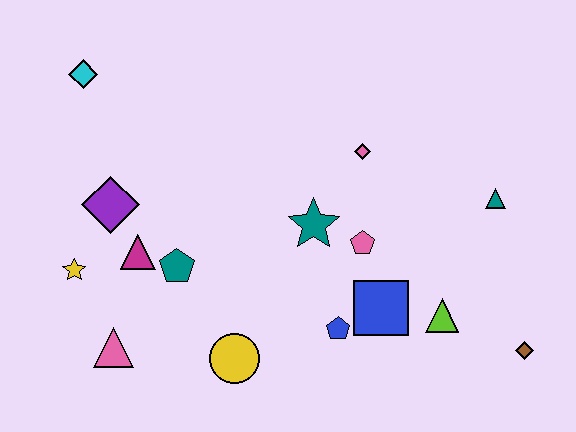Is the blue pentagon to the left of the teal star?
No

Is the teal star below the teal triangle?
Yes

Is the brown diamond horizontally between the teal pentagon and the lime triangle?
No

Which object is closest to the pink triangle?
The yellow star is closest to the pink triangle.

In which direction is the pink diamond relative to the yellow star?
The pink diamond is to the right of the yellow star.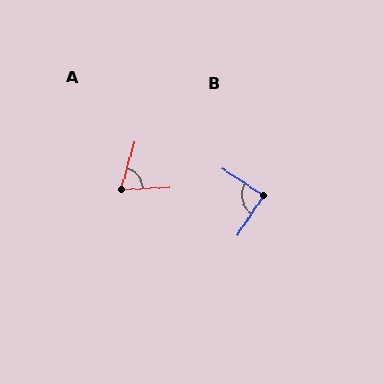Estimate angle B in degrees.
Approximately 90 degrees.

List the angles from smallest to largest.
A (71°), B (90°).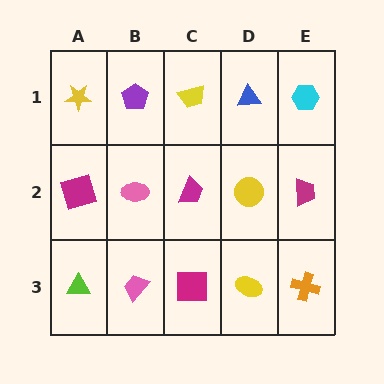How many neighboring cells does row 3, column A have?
2.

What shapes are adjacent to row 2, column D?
A blue triangle (row 1, column D), a yellow ellipse (row 3, column D), a magenta trapezoid (row 2, column C), a magenta trapezoid (row 2, column E).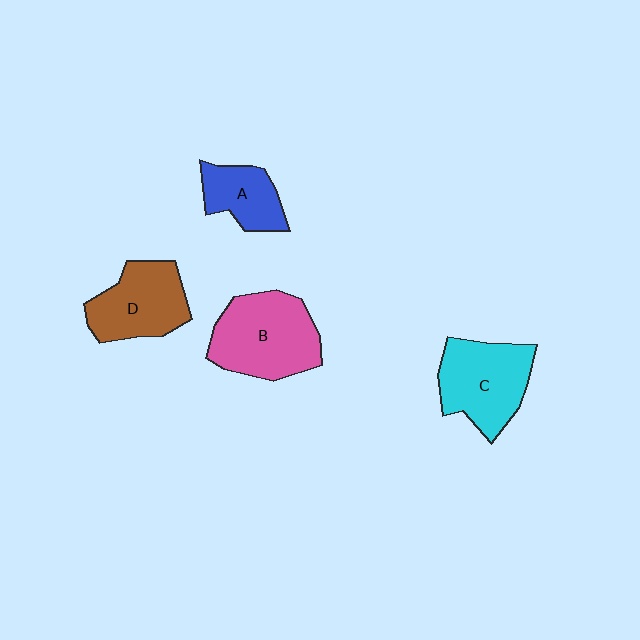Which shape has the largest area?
Shape B (pink).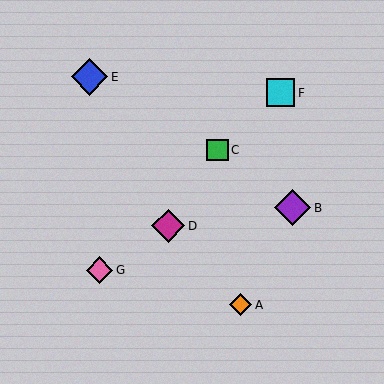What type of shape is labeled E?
Shape E is a blue diamond.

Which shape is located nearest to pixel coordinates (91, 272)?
The pink diamond (labeled G) at (100, 270) is nearest to that location.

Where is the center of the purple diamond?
The center of the purple diamond is at (293, 208).